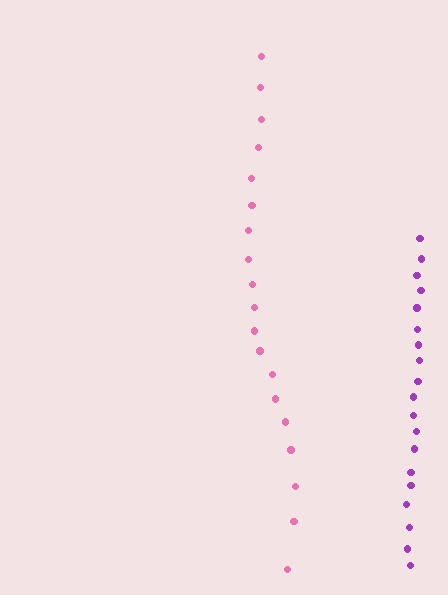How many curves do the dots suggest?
There are 2 distinct paths.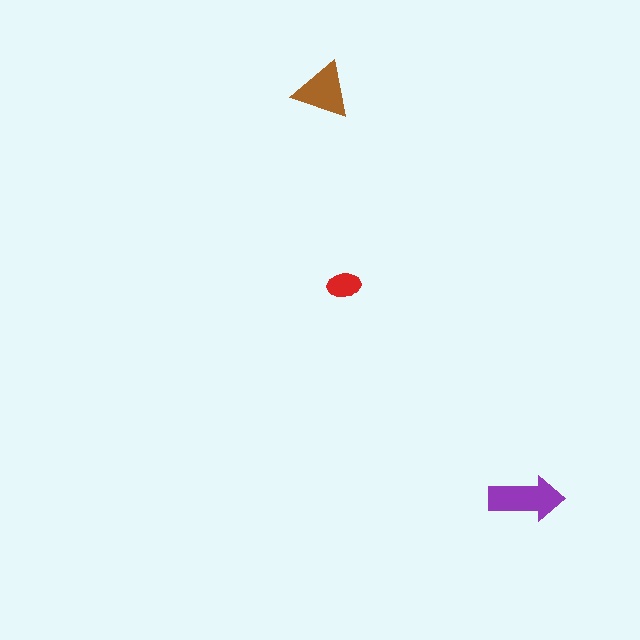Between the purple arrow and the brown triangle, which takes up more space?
The purple arrow.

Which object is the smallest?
The red ellipse.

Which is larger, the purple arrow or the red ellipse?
The purple arrow.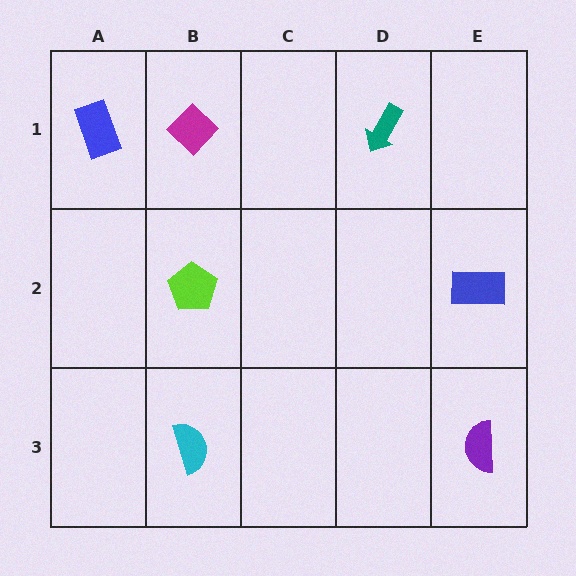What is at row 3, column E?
A purple semicircle.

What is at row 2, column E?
A blue rectangle.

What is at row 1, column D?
A teal arrow.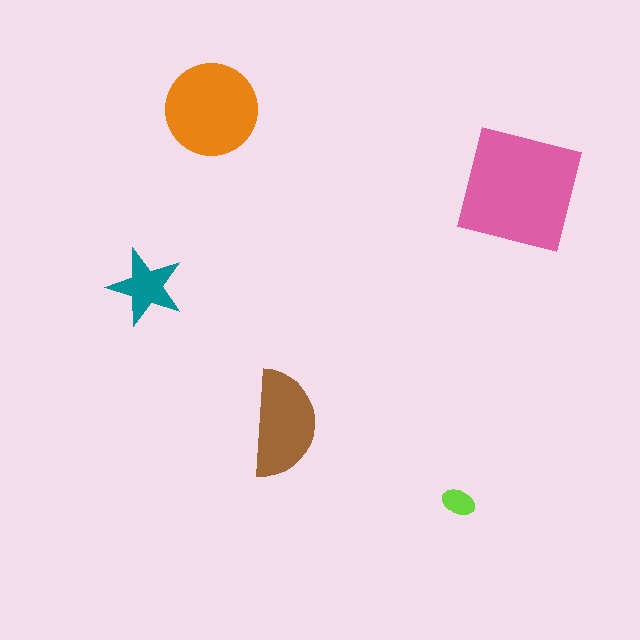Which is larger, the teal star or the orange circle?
The orange circle.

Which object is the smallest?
The lime ellipse.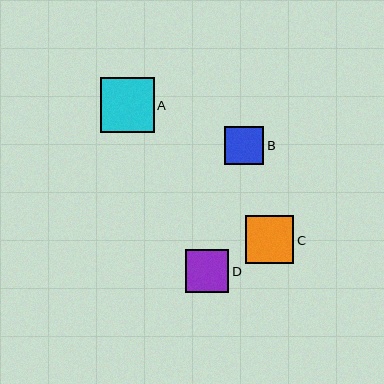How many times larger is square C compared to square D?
Square C is approximately 1.1 times the size of square D.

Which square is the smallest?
Square B is the smallest with a size of approximately 39 pixels.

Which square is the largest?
Square A is the largest with a size of approximately 54 pixels.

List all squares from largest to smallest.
From largest to smallest: A, C, D, B.